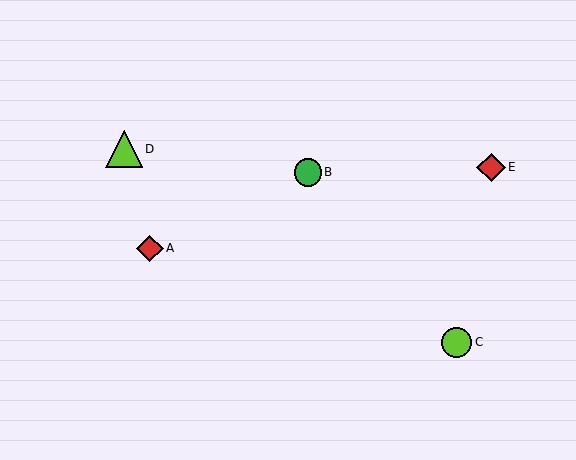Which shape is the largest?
The lime triangle (labeled D) is the largest.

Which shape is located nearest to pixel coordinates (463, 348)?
The lime circle (labeled C) at (456, 342) is nearest to that location.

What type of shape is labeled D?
Shape D is a lime triangle.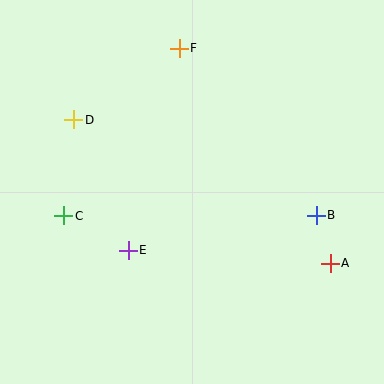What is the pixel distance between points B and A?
The distance between B and A is 50 pixels.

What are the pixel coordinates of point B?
Point B is at (316, 215).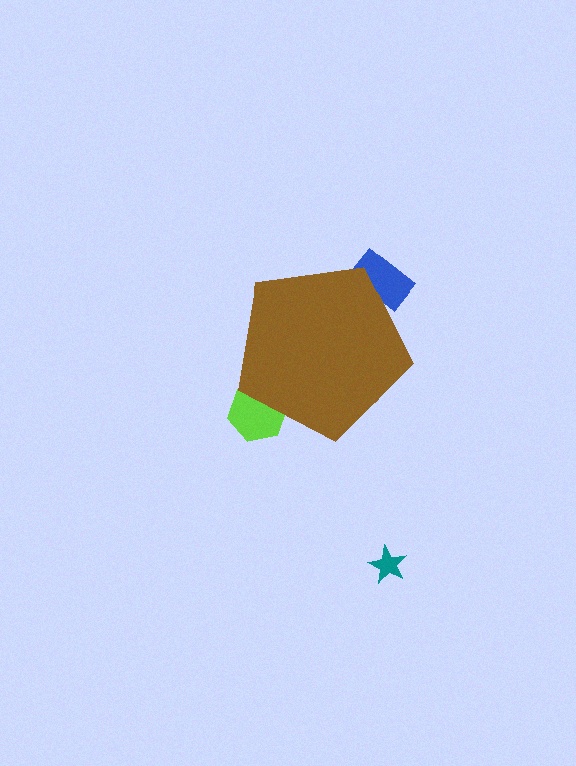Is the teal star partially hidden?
No, the teal star is fully visible.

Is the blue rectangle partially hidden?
Yes, the blue rectangle is partially hidden behind the brown pentagon.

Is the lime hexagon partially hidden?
Yes, the lime hexagon is partially hidden behind the brown pentagon.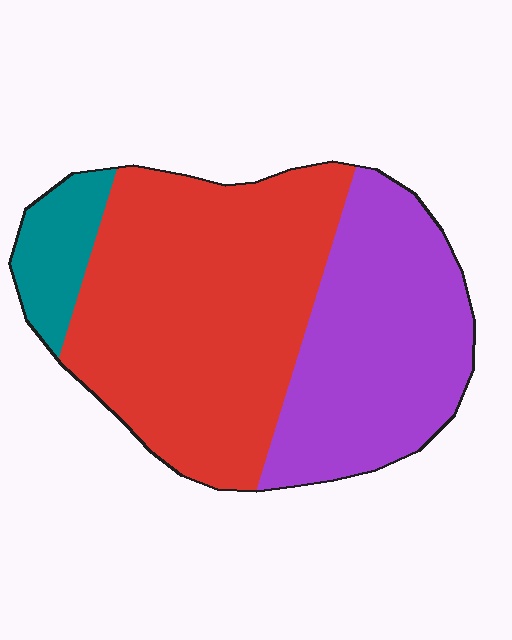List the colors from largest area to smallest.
From largest to smallest: red, purple, teal.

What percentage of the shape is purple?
Purple covers 36% of the shape.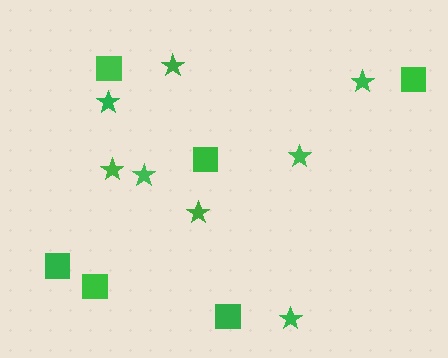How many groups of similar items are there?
There are 2 groups: one group of stars (8) and one group of squares (6).